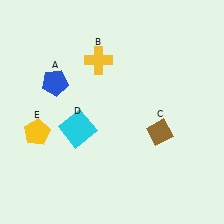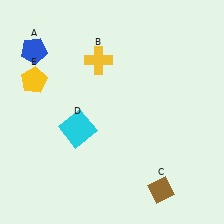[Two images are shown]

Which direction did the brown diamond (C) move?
The brown diamond (C) moved down.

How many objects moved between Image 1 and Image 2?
3 objects moved between the two images.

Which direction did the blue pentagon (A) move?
The blue pentagon (A) moved up.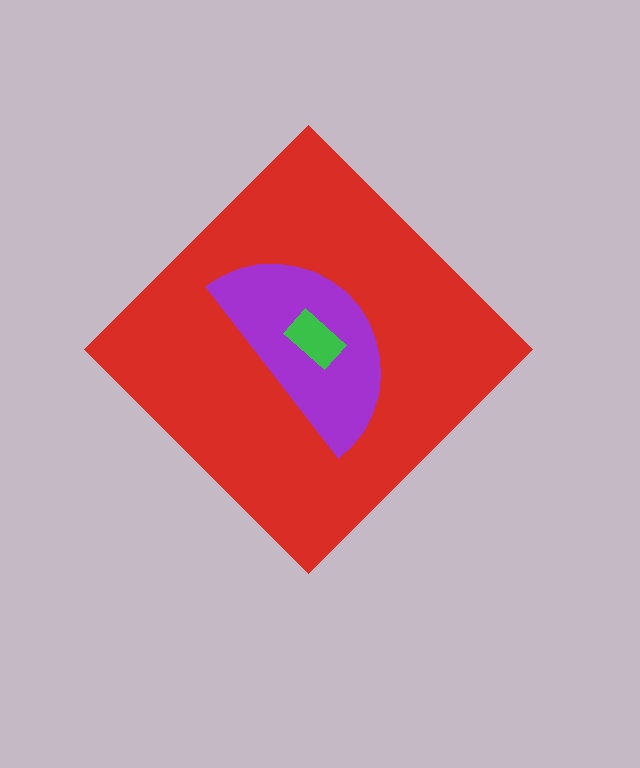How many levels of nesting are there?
3.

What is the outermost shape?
The red diamond.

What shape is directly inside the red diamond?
The purple semicircle.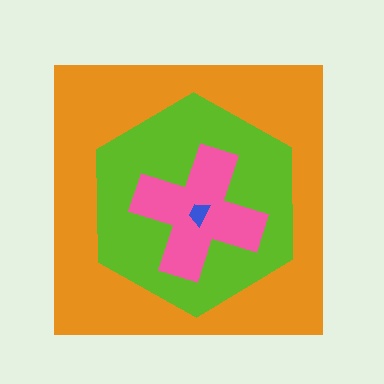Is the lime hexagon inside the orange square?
Yes.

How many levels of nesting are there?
4.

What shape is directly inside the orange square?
The lime hexagon.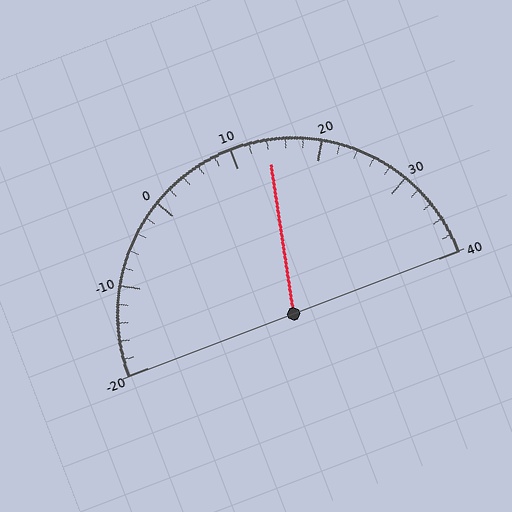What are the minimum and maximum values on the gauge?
The gauge ranges from -20 to 40.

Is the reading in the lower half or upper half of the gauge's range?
The reading is in the upper half of the range (-20 to 40).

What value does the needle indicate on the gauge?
The needle indicates approximately 14.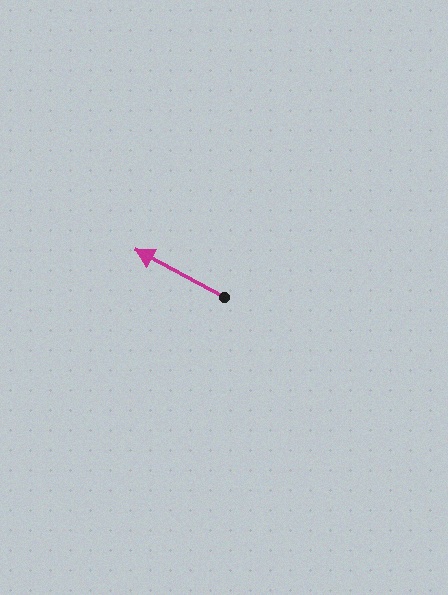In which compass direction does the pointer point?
Northwest.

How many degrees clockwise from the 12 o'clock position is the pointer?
Approximately 298 degrees.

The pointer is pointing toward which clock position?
Roughly 10 o'clock.